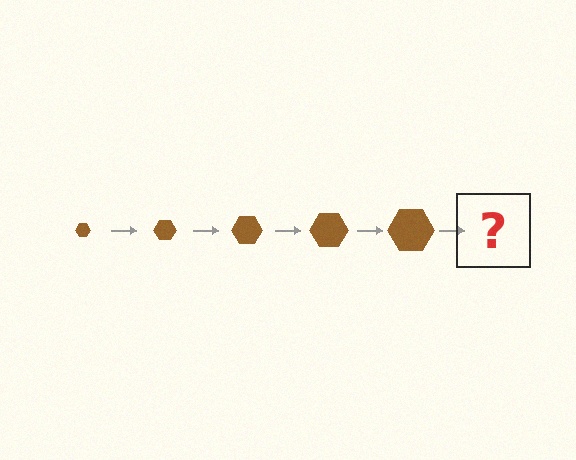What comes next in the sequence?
The next element should be a brown hexagon, larger than the previous one.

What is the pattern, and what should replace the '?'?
The pattern is that the hexagon gets progressively larger each step. The '?' should be a brown hexagon, larger than the previous one.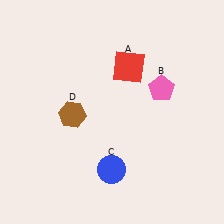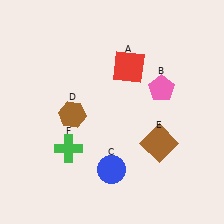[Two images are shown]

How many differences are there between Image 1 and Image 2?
There are 2 differences between the two images.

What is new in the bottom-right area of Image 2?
A brown square (E) was added in the bottom-right area of Image 2.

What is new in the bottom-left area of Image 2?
A green cross (F) was added in the bottom-left area of Image 2.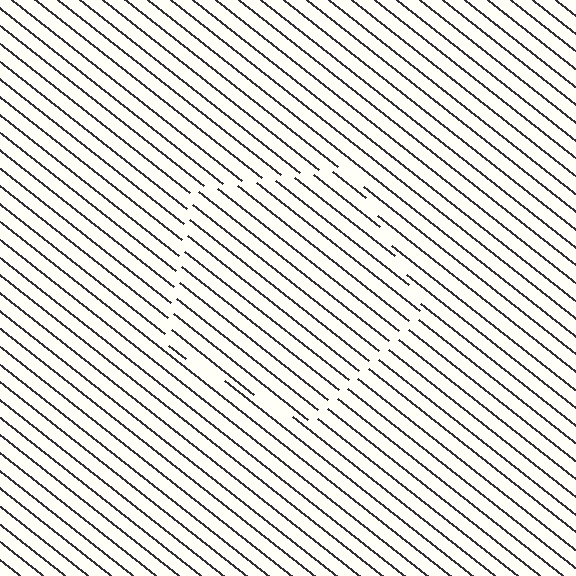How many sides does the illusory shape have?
5 sides — the line-ends trace a pentagon.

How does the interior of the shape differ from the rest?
The interior of the shape contains the same grating, shifted by half a period — the contour is defined by the phase discontinuity where line-ends from the inner and outer gratings abut.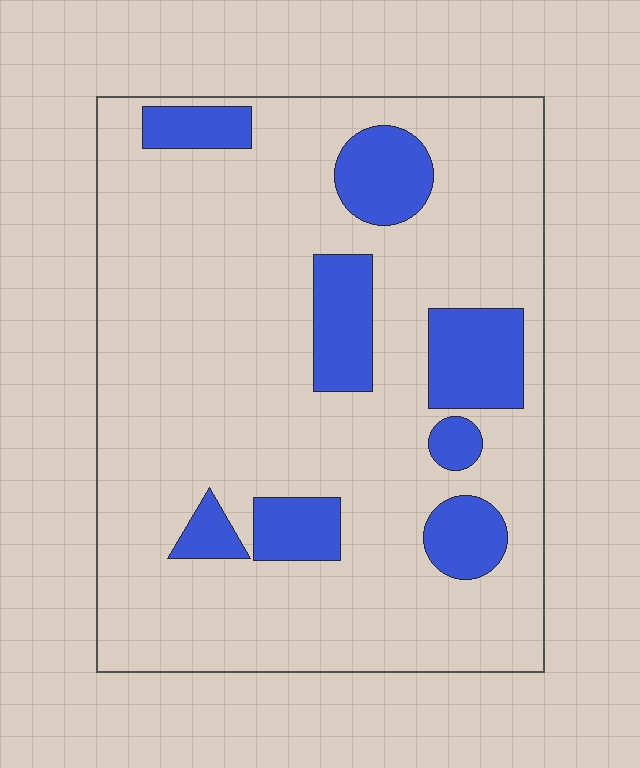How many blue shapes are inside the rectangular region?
8.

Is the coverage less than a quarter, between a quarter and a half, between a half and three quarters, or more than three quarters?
Less than a quarter.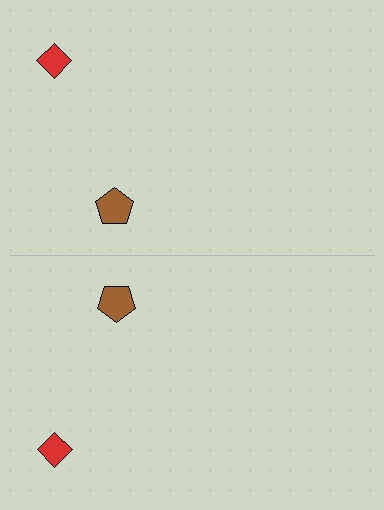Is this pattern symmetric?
Yes, this pattern has bilateral (reflection) symmetry.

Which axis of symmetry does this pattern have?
The pattern has a horizontal axis of symmetry running through the center of the image.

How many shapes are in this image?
There are 4 shapes in this image.